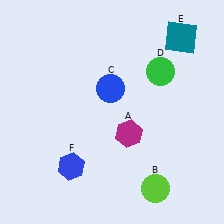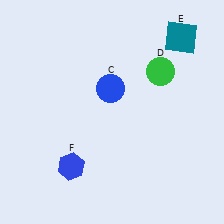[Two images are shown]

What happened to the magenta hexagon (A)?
The magenta hexagon (A) was removed in Image 2. It was in the bottom-right area of Image 1.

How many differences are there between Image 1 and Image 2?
There are 2 differences between the two images.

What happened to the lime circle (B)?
The lime circle (B) was removed in Image 2. It was in the bottom-right area of Image 1.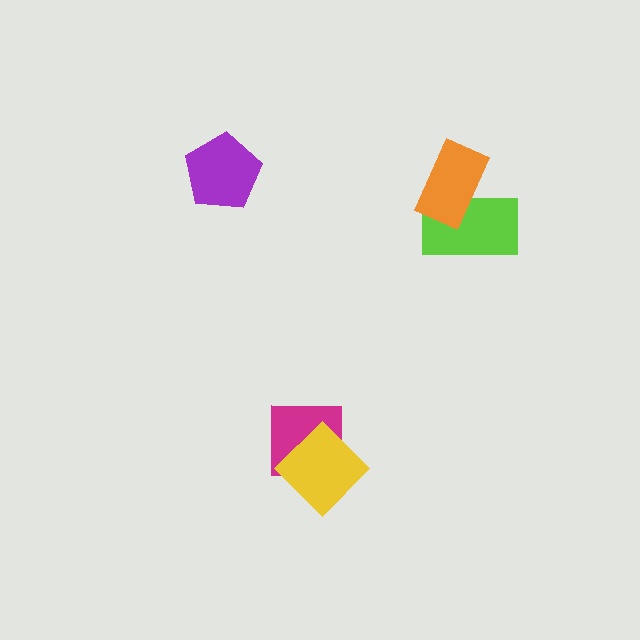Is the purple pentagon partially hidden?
No, no other shape covers it.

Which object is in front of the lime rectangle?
The orange rectangle is in front of the lime rectangle.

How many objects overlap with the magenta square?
1 object overlaps with the magenta square.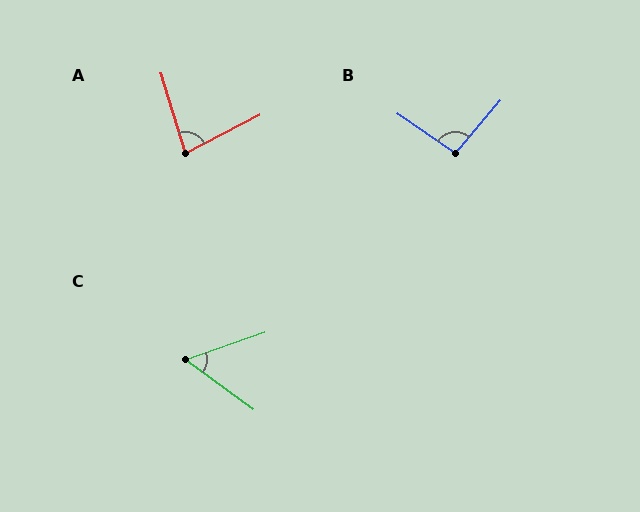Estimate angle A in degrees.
Approximately 80 degrees.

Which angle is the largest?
B, at approximately 96 degrees.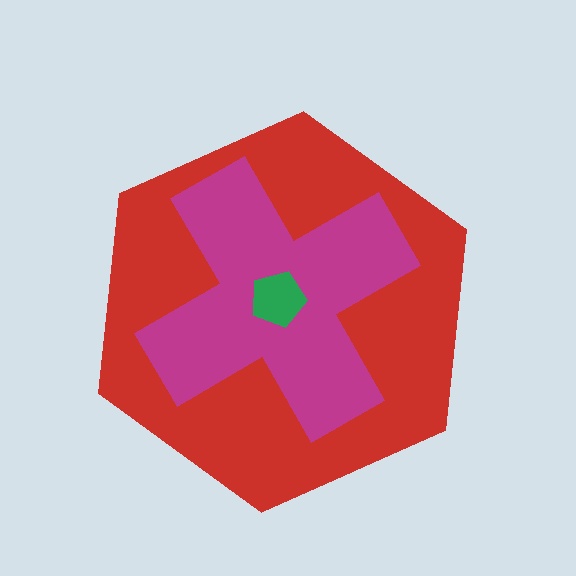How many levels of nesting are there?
3.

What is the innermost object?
The green pentagon.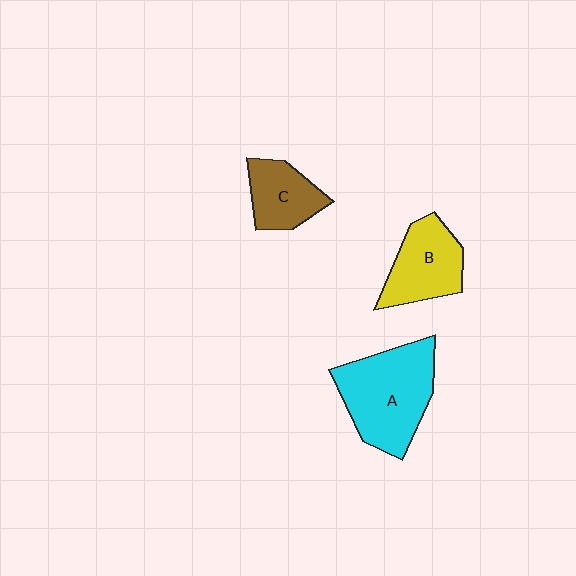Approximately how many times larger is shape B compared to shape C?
Approximately 1.3 times.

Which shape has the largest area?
Shape A (cyan).